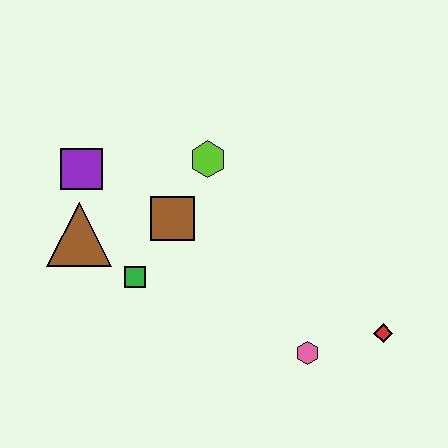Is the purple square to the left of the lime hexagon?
Yes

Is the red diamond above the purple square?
No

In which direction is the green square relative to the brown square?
The green square is below the brown square.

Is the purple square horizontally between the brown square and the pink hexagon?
No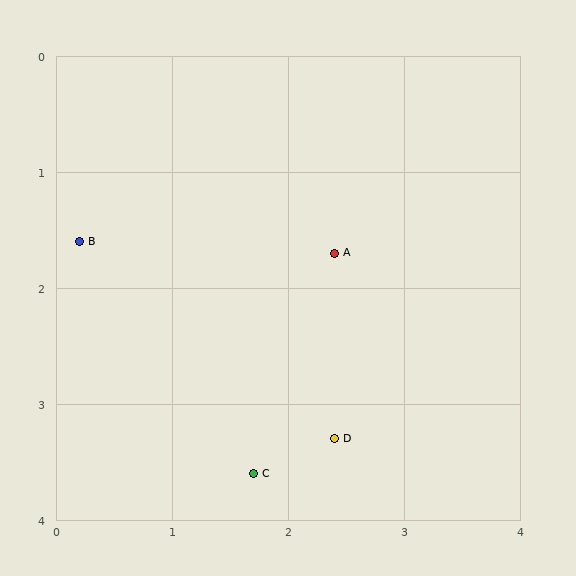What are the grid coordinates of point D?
Point D is at approximately (2.4, 3.3).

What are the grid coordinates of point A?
Point A is at approximately (2.4, 1.7).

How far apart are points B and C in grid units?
Points B and C are about 2.5 grid units apart.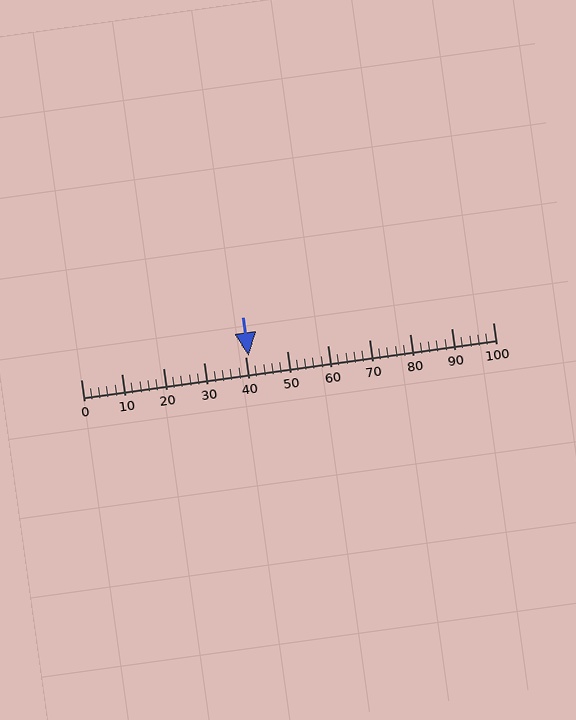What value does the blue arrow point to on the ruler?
The blue arrow points to approximately 41.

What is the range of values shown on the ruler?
The ruler shows values from 0 to 100.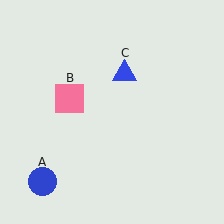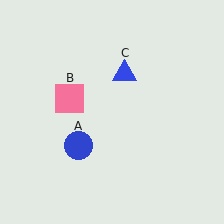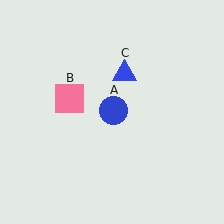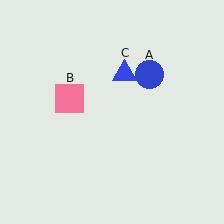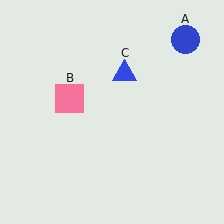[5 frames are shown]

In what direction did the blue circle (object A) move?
The blue circle (object A) moved up and to the right.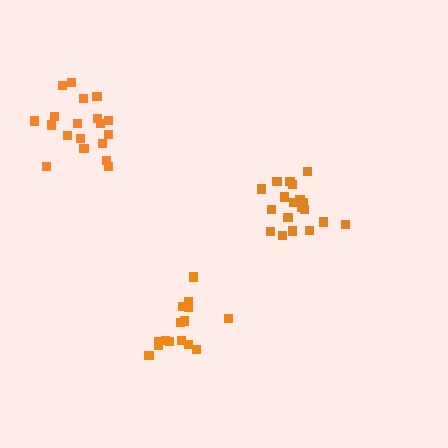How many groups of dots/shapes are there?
There are 3 groups.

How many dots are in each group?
Group 1: 19 dots, Group 2: 15 dots, Group 3: 19 dots (53 total).